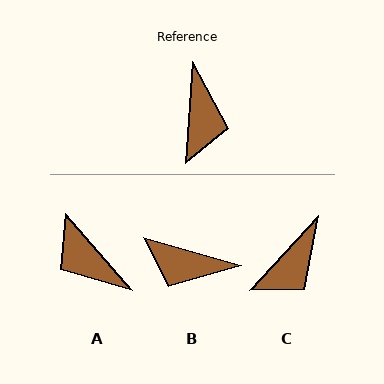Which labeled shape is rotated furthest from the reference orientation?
A, about 135 degrees away.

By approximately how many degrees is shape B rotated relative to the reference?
Approximately 102 degrees clockwise.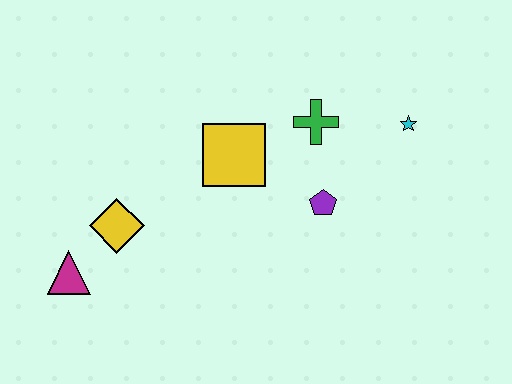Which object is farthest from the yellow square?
The magenta triangle is farthest from the yellow square.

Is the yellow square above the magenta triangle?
Yes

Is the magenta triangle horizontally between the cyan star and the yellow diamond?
No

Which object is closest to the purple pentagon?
The green cross is closest to the purple pentagon.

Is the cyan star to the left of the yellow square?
No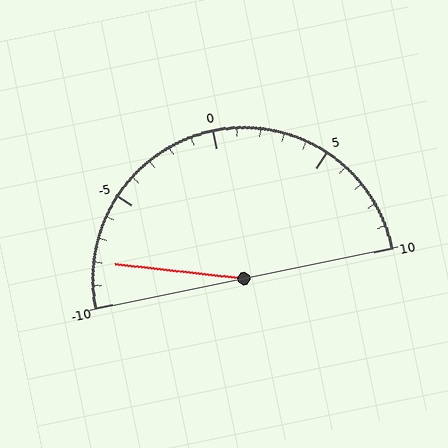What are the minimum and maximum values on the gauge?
The gauge ranges from -10 to 10.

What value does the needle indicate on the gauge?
The needle indicates approximately -8.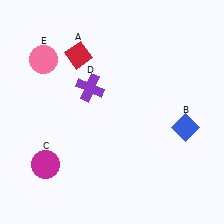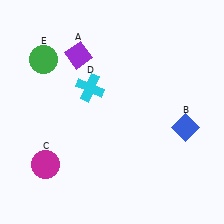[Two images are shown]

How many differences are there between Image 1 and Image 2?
There are 3 differences between the two images.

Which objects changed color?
A changed from red to purple. D changed from purple to cyan. E changed from pink to green.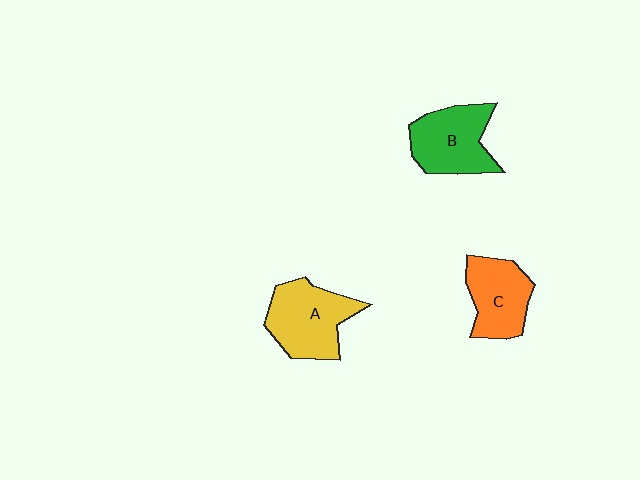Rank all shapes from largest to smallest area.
From largest to smallest: A (yellow), B (green), C (orange).